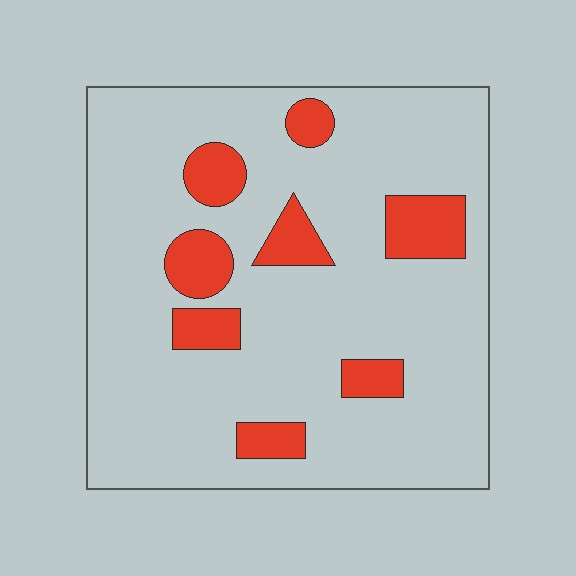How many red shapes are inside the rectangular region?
8.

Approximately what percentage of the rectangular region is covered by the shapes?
Approximately 15%.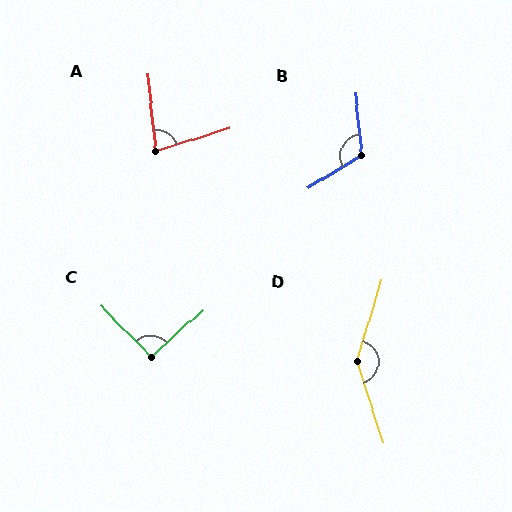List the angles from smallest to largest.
A (79°), C (92°), B (115°), D (145°).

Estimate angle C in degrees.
Approximately 92 degrees.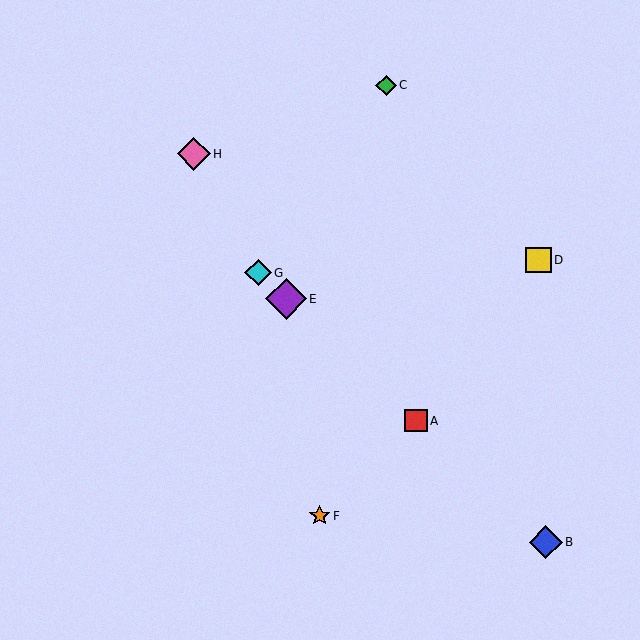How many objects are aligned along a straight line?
4 objects (A, B, E, G) are aligned along a straight line.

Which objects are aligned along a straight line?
Objects A, B, E, G are aligned along a straight line.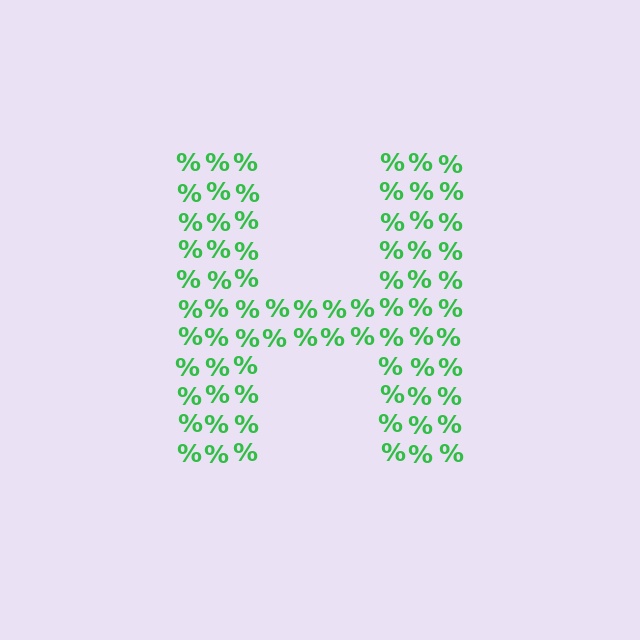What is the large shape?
The large shape is the letter H.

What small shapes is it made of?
It is made of small percent signs.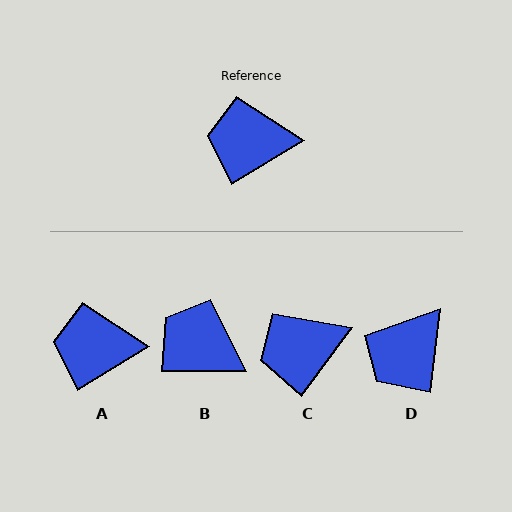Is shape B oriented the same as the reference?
No, it is off by about 31 degrees.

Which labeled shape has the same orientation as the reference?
A.